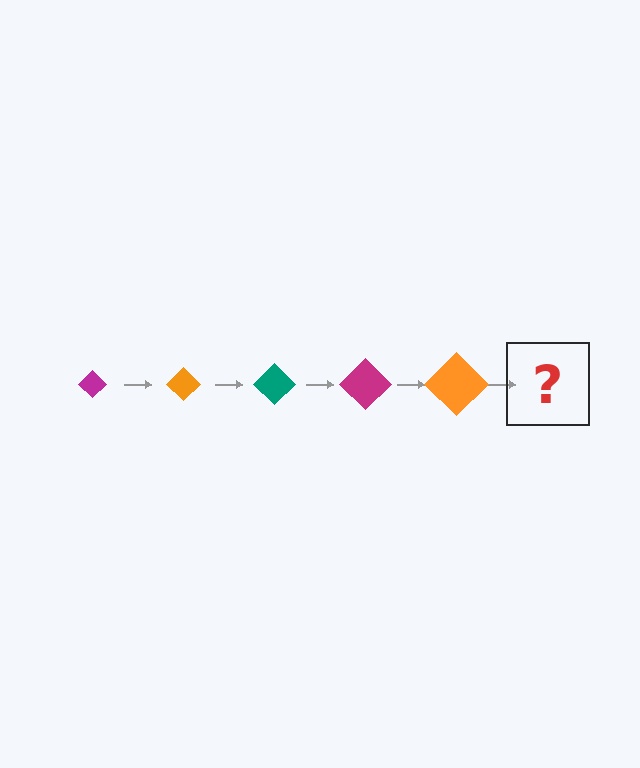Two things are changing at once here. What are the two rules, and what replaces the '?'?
The two rules are that the diamond grows larger each step and the color cycles through magenta, orange, and teal. The '?' should be a teal diamond, larger than the previous one.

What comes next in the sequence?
The next element should be a teal diamond, larger than the previous one.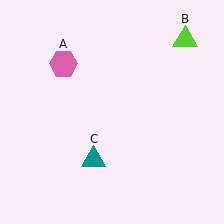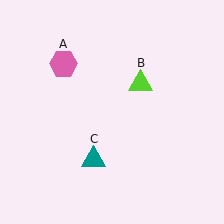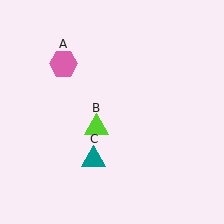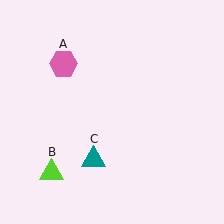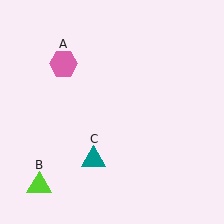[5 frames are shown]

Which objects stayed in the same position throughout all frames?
Pink hexagon (object A) and teal triangle (object C) remained stationary.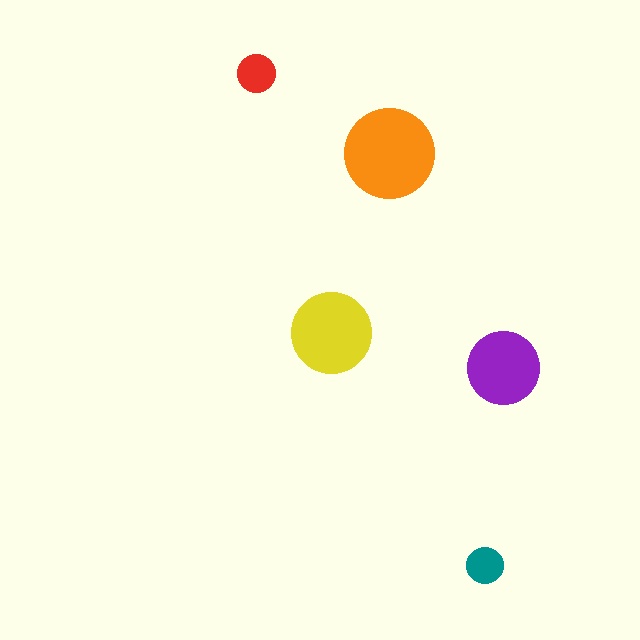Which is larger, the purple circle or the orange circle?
The orange one.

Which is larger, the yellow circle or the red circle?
The yellow one.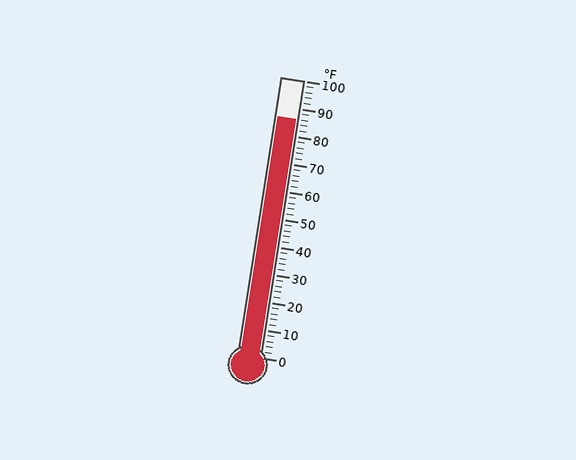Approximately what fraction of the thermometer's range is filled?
The thermometer is filled to approximately 85% of its range.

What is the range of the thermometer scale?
The thermometer scale ranges from 0°F to 100°F.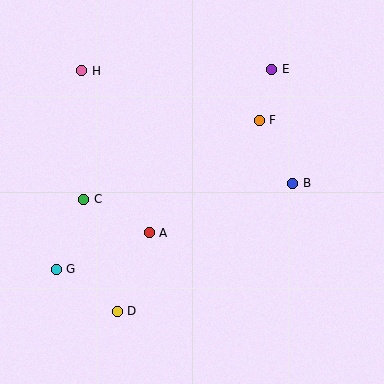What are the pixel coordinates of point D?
Point D is at (117, 311).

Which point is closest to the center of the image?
Point A at (149, 233) is closest to the center.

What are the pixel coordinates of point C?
Point C is at (84, 199).